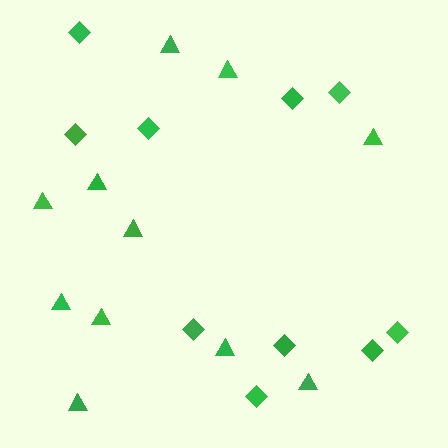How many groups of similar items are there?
There are 2 groups: one group of diamonds (10) and one group of triangles (11).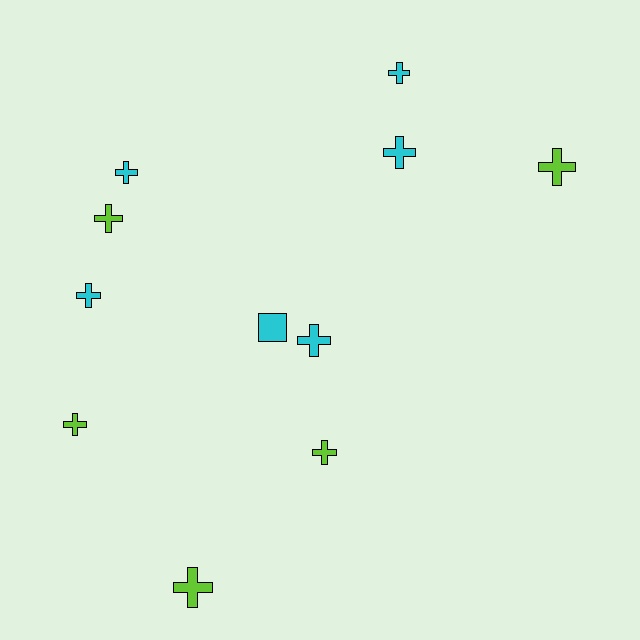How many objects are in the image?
There are 11 objects.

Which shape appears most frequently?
Cross, with 10 objects.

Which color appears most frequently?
Cyan, with 6 objects.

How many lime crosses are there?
There are 5 lime crosses.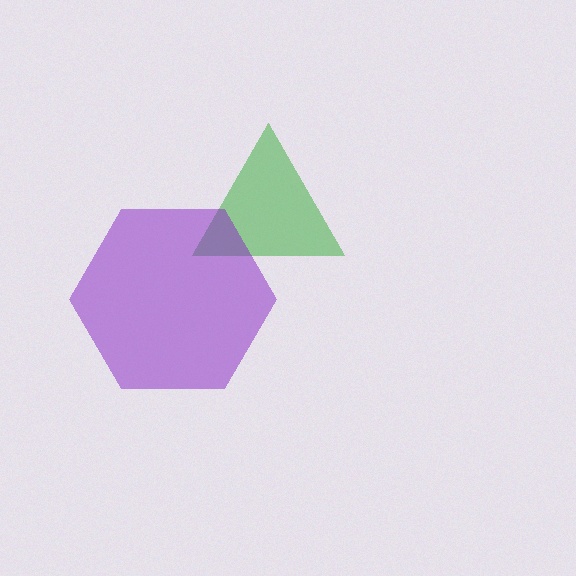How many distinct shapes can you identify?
There are 2 distinct shapes: a green triangle, a purple hexagon.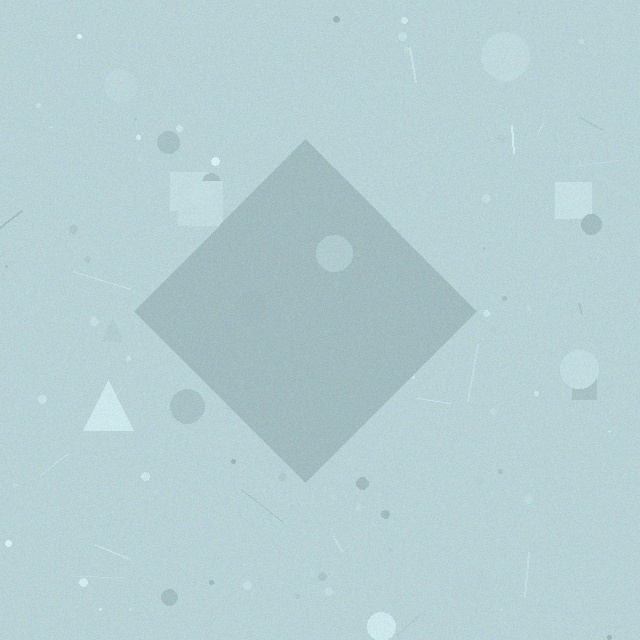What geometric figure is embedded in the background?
A diamond is embedded in the background.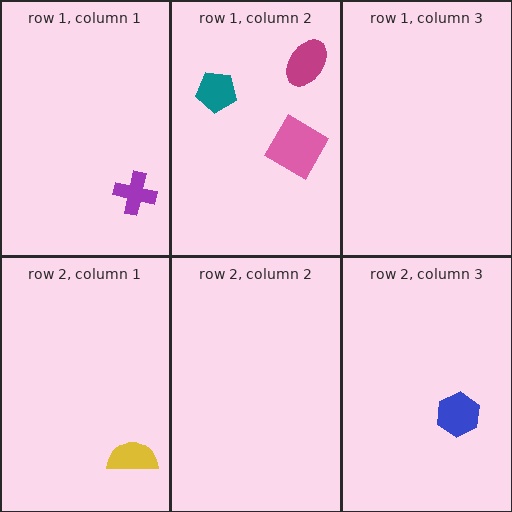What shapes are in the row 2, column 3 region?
The blue hexagon.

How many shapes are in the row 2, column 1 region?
1.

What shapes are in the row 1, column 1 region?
The purple cross.